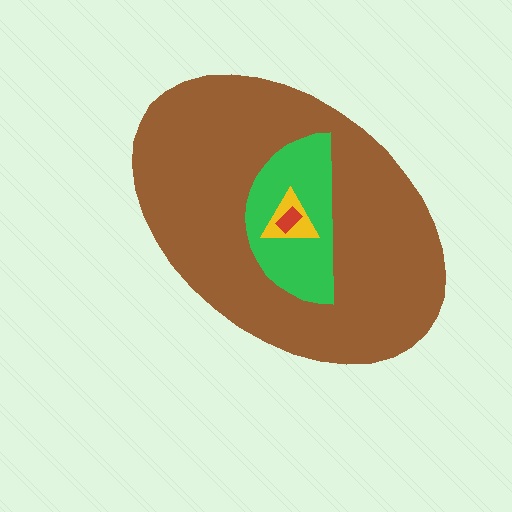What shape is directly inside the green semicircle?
The yellow triangle.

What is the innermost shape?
The red rectangle.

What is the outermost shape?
The brown ellipse.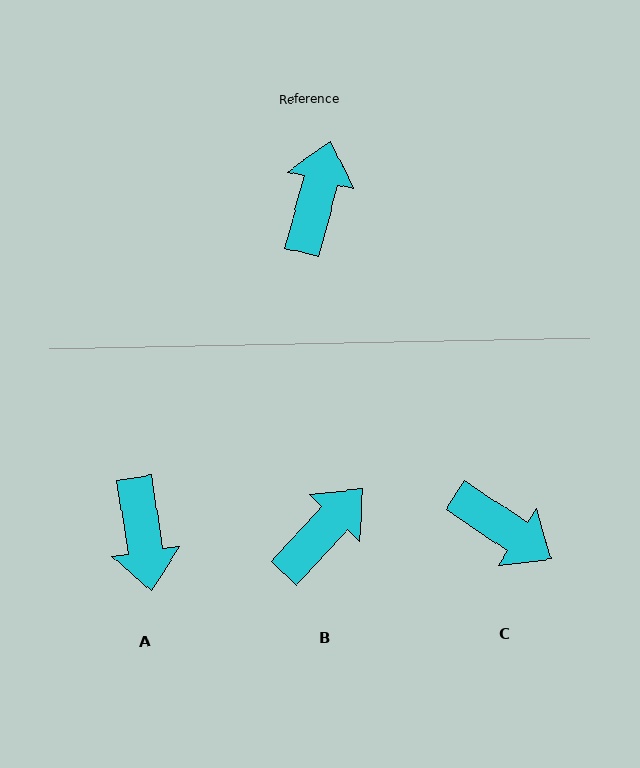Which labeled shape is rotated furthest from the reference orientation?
A, about 156 degrees away.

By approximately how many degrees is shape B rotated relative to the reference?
Approximately 29 degrees clockwise.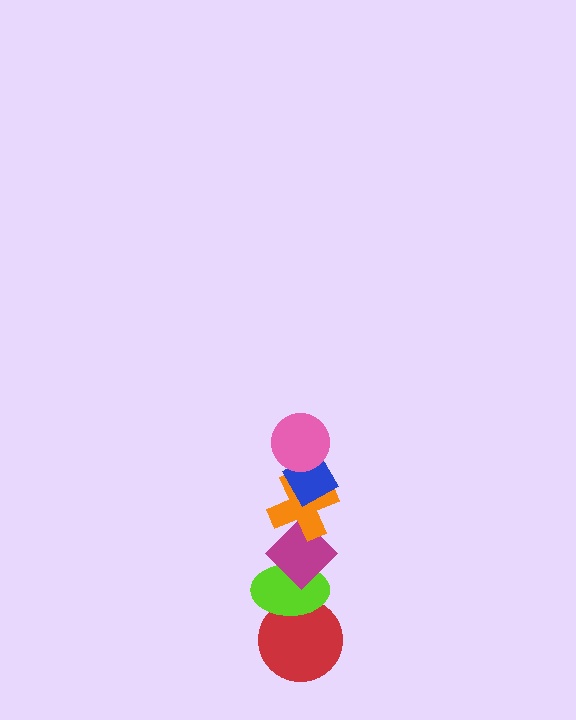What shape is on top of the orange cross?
The blue diamond is on top of the orange cross.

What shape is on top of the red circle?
The lime ellipse is on top of the red circle.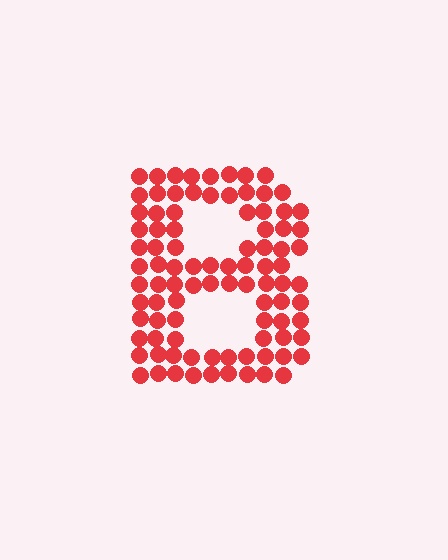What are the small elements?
The small elements are circles.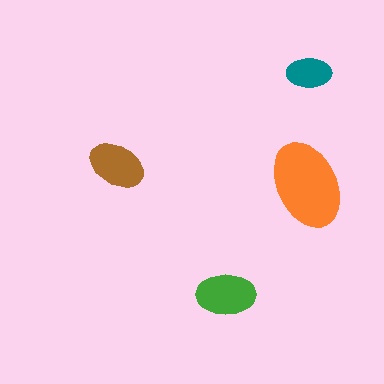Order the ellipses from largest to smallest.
the orange one, the green one, the brown one, the teal one.